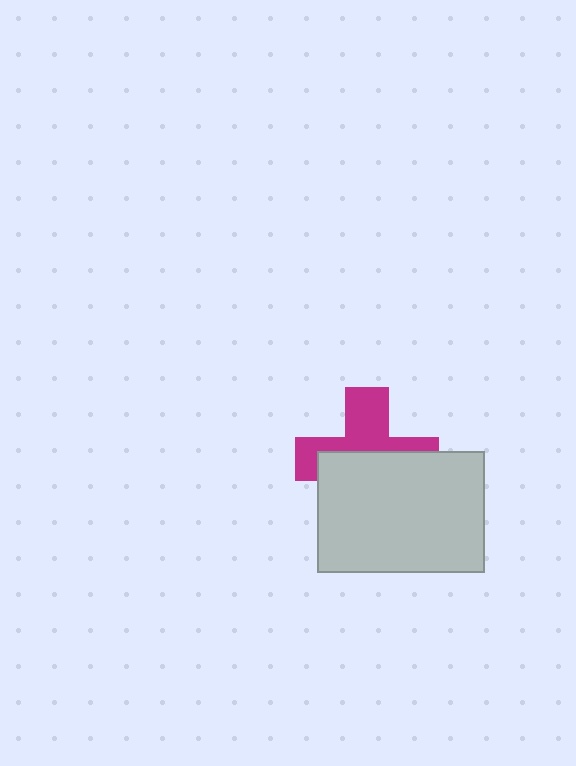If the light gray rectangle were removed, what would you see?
You would see the complete magenta cross.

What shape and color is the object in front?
The object in front is a light gray rectangle.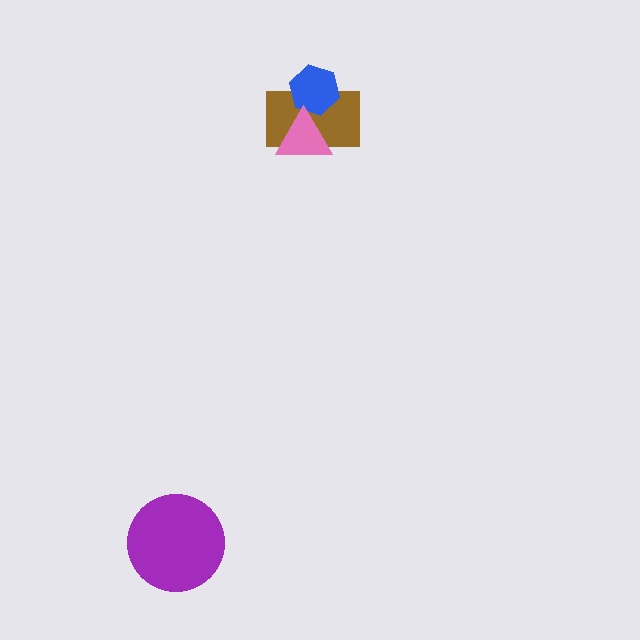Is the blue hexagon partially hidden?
Yes, it is partially covered by another shape.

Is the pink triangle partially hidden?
No, no other shape covers it.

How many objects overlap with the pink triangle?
2 objects overlap with the pink triangle.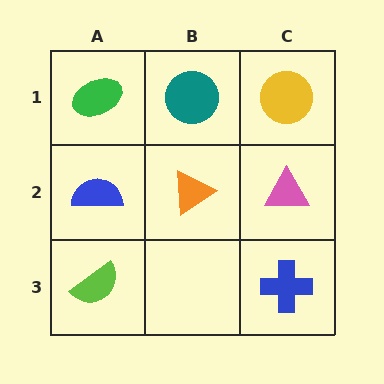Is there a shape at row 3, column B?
No, that cell is empty.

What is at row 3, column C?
A blue cross.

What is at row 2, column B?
An orange triangle.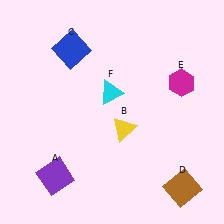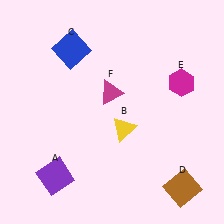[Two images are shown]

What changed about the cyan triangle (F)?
In Image 1, F is cyan. In Image 2, it changed to magenta.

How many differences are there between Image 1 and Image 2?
There is 1 difference between the two images.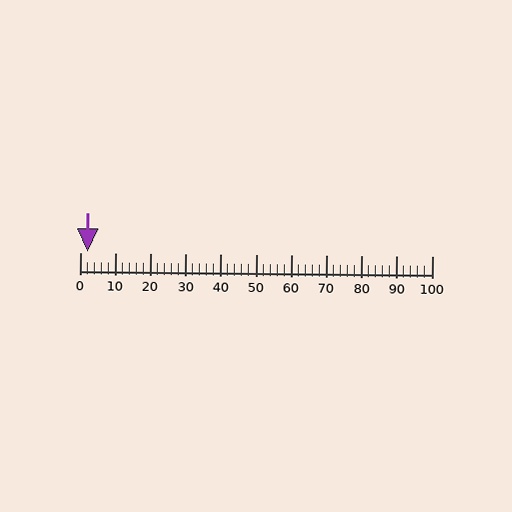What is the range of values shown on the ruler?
The ruler shows values from 0 to 100.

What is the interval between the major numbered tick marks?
The major tick marks are spaced 10 units apart.